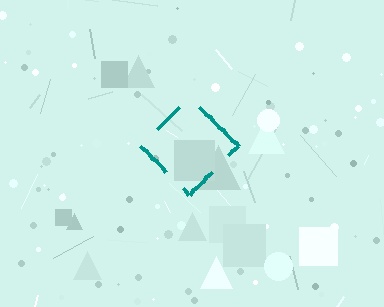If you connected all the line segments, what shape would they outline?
They would outline a diamond.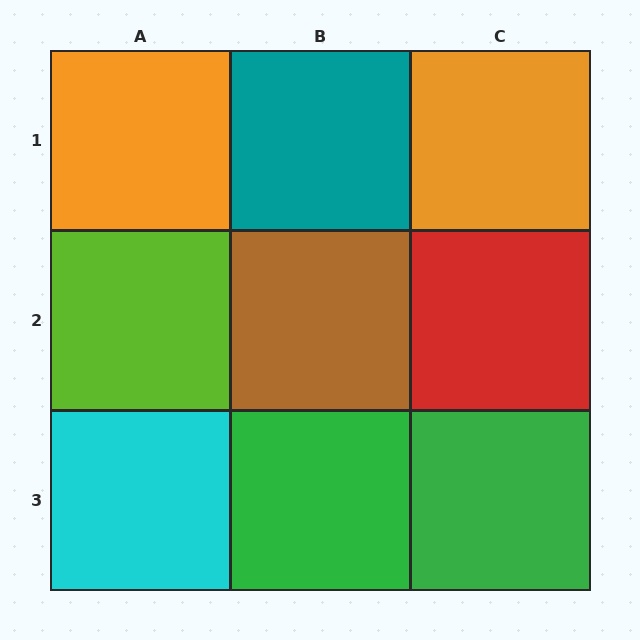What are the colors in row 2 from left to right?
Lime, brown, red.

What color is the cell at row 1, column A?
Orange.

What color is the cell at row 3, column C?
Green.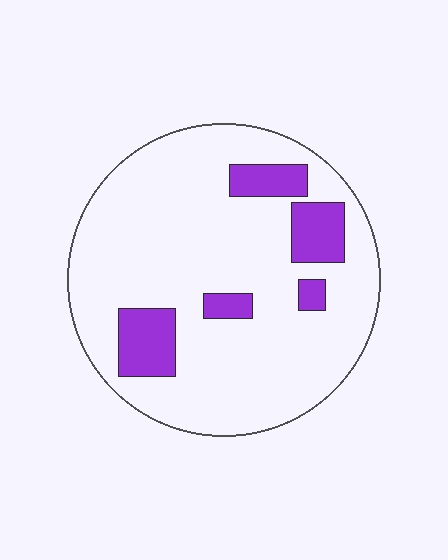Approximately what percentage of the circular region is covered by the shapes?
Approximately 15%.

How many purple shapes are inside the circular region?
5.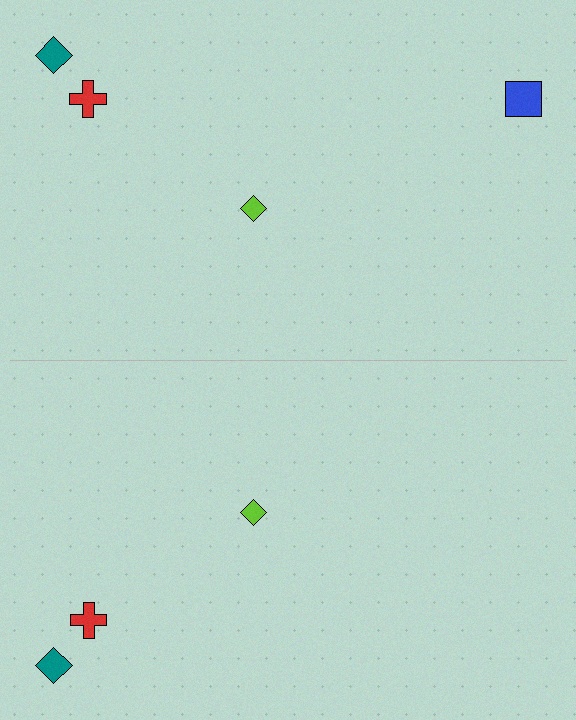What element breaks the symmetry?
A blue square is missing from the bottom side.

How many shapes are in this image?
There are 7 shapes in this image.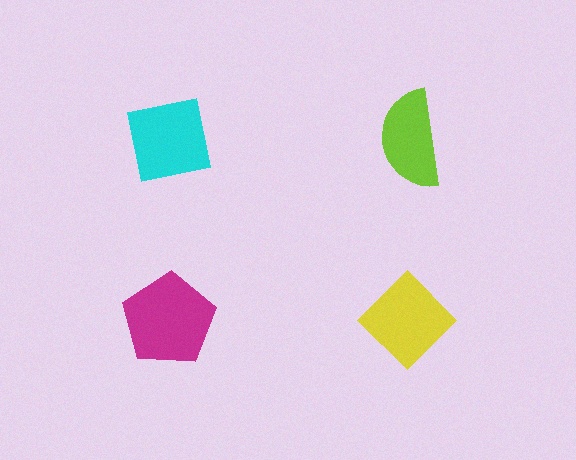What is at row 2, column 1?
A magenta pentagon.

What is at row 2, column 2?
A yellow diamond.